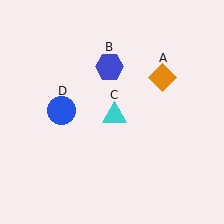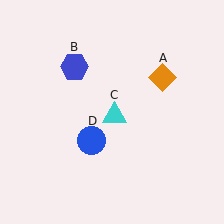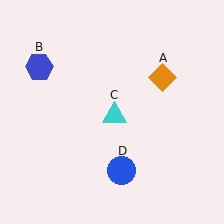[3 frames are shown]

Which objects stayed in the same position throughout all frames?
Orange diamond (object A) and cyan triangle (object C) remained stationary.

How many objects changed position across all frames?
2 objects changed position: blue hexagon (object B), blue circle (object D).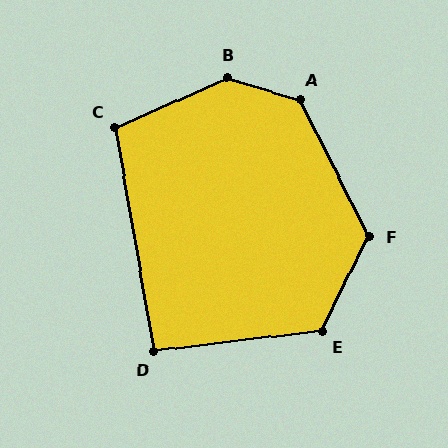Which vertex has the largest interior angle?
B, at approximately 140 degrees.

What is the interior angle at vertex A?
Approximately 133 degrees (obtuse).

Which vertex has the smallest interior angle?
D, at approximately 93 degrees.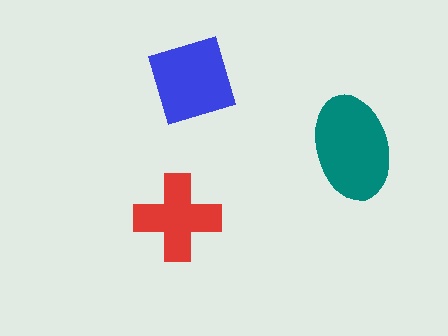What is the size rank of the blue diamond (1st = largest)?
2nd.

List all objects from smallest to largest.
The red cross, the blue diamond, the teal ellipse.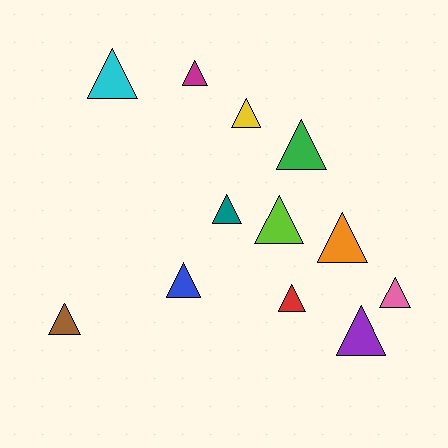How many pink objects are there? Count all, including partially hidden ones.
There is 1 pink object.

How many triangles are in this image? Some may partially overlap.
There are 12 triangles.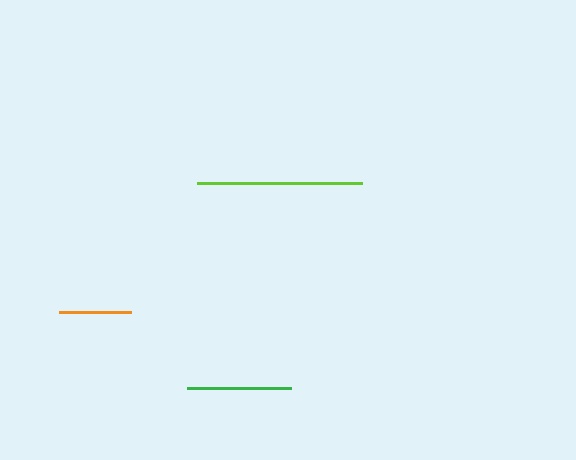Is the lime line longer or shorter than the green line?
The lime line is longer than the green line.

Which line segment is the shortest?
The orange line is the shortest at approximately 72 pixels.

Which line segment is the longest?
The lime line is the longest at approximately 165 pixels.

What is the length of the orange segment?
The orange segment is approximately 72 pixels long.